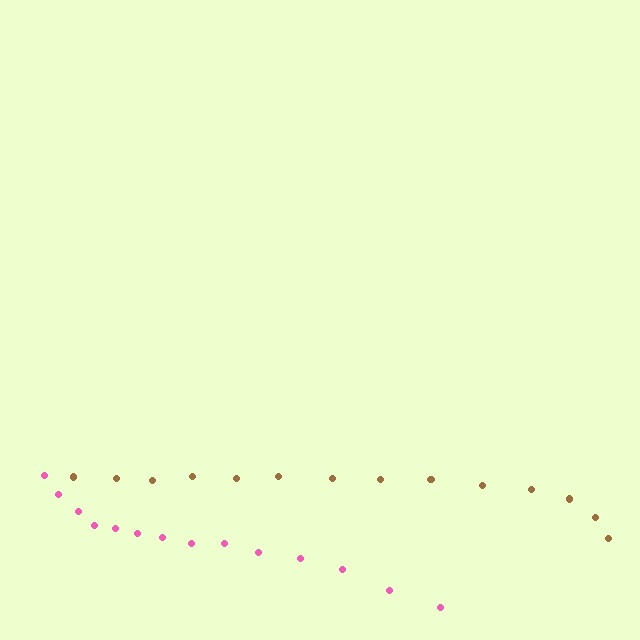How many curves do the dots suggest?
There are 2 distinct paths.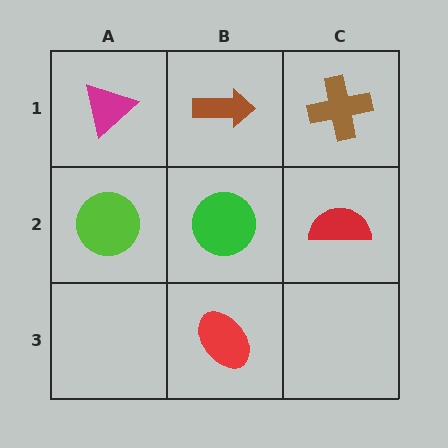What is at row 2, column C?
A red semicircle.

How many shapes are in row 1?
3 shapes.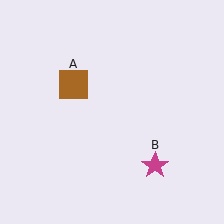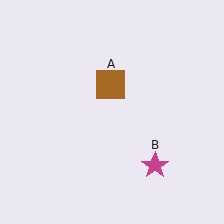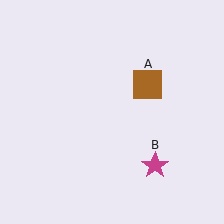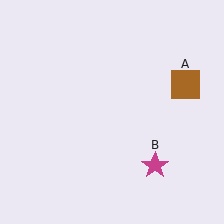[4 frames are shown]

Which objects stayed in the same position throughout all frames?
Magenta star (object B) remained stationary.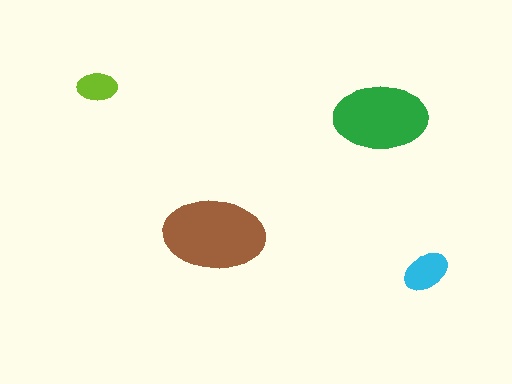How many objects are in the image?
There are 4 objects in the image.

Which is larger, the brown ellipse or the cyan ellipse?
The brown one.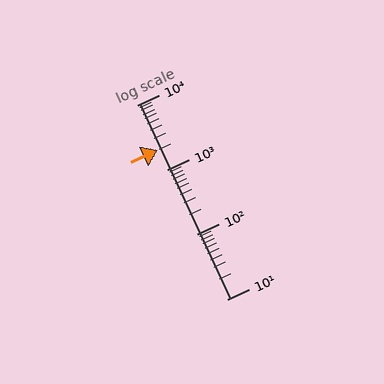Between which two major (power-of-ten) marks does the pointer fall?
The pointer is between 1000 and 10000.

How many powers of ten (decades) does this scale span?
The scale spans 3 decades, from 10 to 10000.